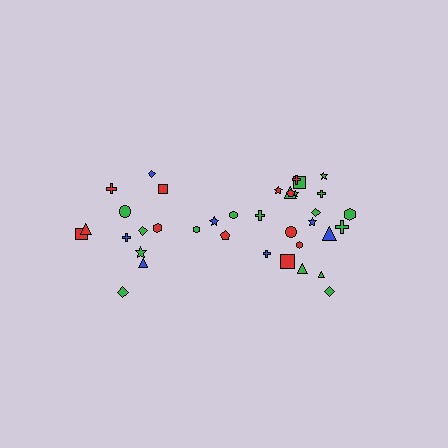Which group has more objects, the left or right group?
The right group.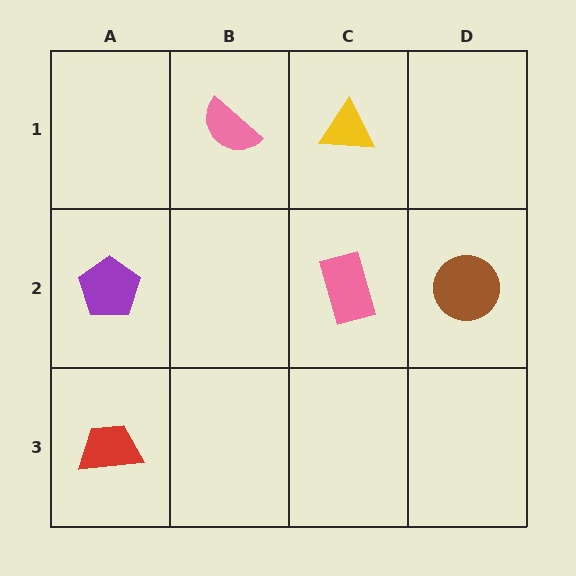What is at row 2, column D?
A brown circle.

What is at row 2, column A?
A purple pentagon.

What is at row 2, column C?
A pink rectangle.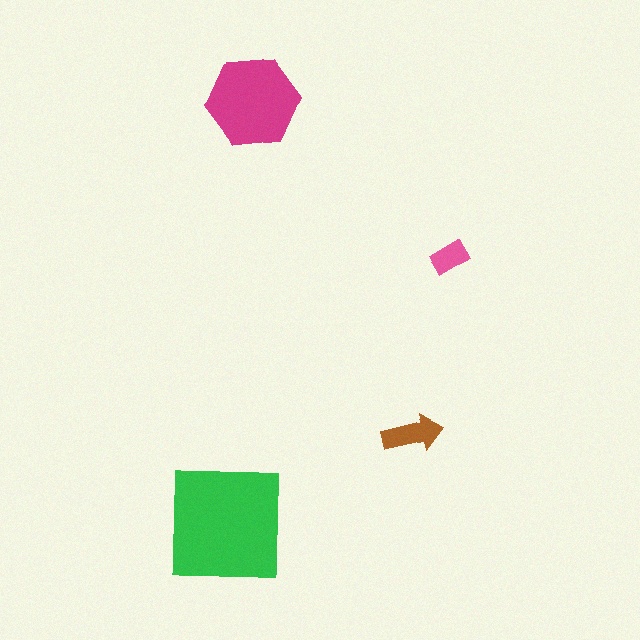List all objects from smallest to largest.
The pink rectangle, the brown arrow, the magenta hexagon, the green square.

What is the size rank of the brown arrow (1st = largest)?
3rd.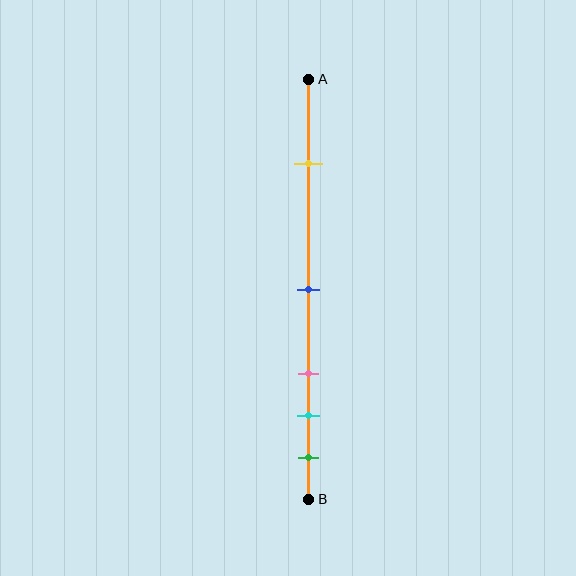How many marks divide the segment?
There are 5 marks dividing the segment.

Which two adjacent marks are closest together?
The cyan and green marks are the closest adjacent pair.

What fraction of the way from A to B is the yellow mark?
The yellow mark is approximately 20% (0.2) of the way from A to B.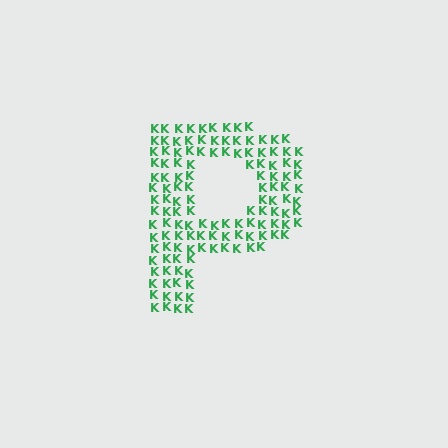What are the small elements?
The small elements are letter K's.